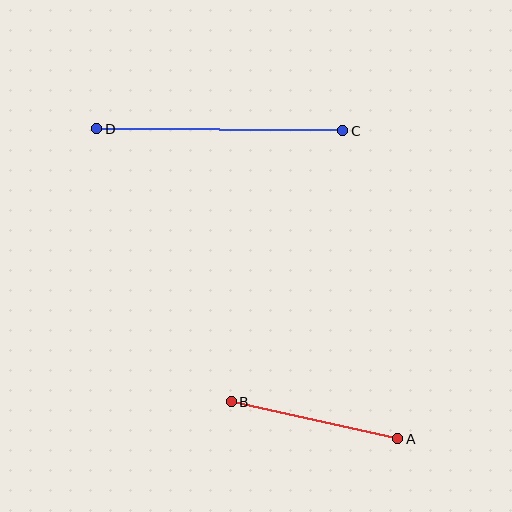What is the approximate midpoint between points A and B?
The midpoint is at approximately (315, 420) pixels.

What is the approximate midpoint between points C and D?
The midpoint is at approximately (220, 130) pixels.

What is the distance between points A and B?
The distance is approximately 171 pixels.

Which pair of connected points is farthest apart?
Points C and D are farthest apart.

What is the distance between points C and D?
The distance is approximately 246 pixels.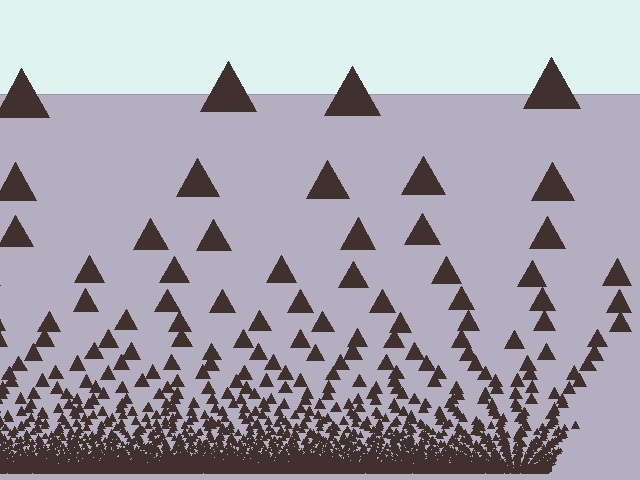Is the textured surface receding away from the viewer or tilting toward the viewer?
The surface appears to tilt toward the viewer. Texture elements get larger and sparser toward the top.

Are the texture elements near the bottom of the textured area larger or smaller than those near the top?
Smaller. The gradient is inverted — elements near the bottom are smaller and denser.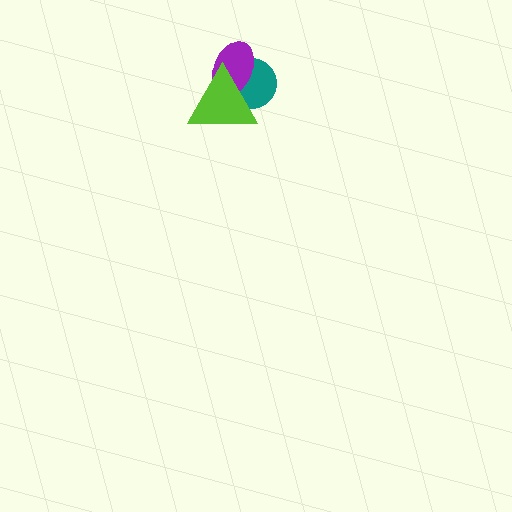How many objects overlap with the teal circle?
2 objects overlap with the teal circle.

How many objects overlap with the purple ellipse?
2 objects overlap with the purple ellipse.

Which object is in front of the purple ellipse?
The lime triangle is in front of the purple ellipse.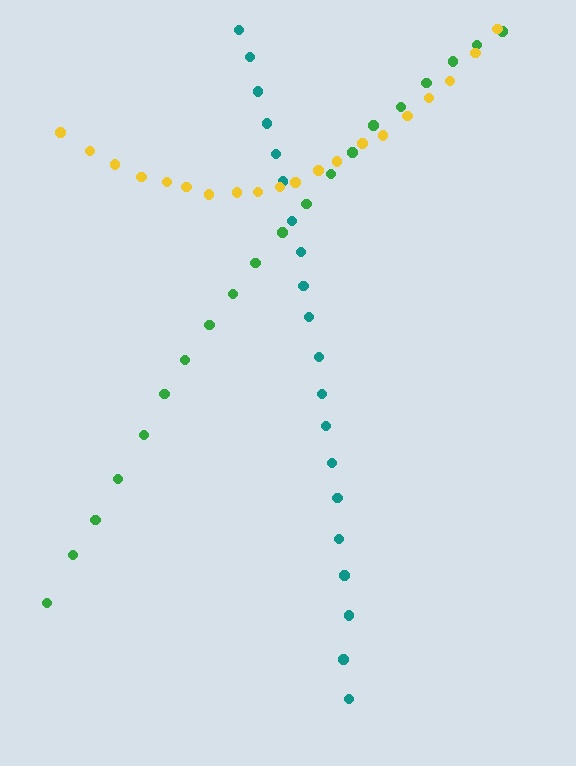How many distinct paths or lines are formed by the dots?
There are 3 distinct paths.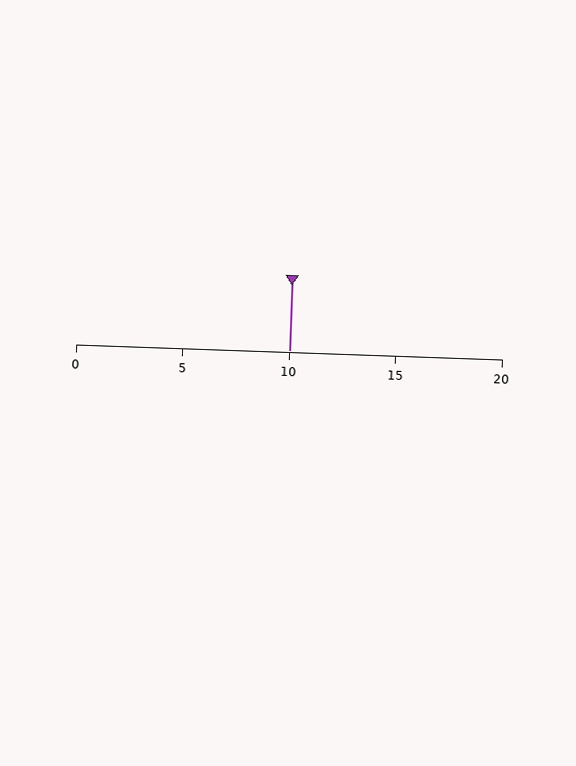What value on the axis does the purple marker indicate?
The marker indicates approximately 10.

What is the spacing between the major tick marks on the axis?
The major ticks are spaced 5 apart.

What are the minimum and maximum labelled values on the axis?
The axis runs from 0 to 20.